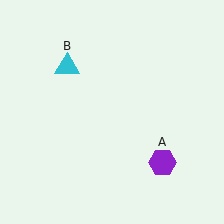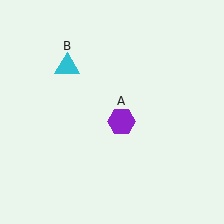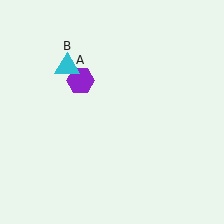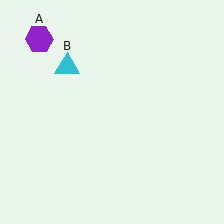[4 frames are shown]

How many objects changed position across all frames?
1 object changed position: purple hexagon (object A).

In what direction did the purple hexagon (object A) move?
The purple hexagon (object A) moved up and to the left.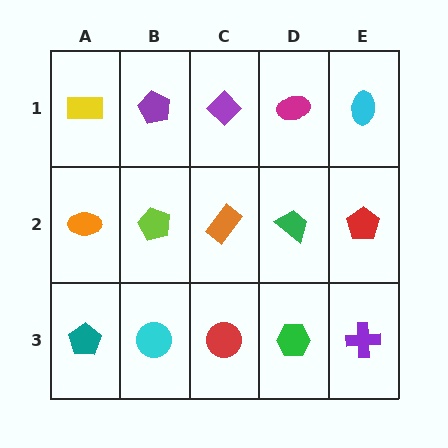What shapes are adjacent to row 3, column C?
An orange rectangle (row 2, column C), a cyan circle (row 3, column B), a green hexagon (row 3, column D).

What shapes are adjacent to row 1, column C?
An orange rectangle (row 2, column C), a purple pentagon (row 1, column B), a magenta ellipse (row 1, column D).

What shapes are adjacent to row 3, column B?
A lime pentagon (row 2, column B), a teal pentagon (row 3, column A), a red circle (row 3, column C).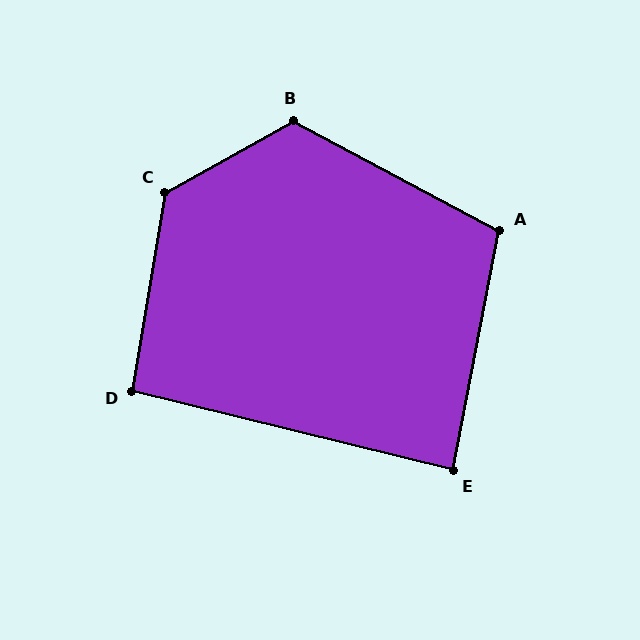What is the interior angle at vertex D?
Approximately 94 degrees (approximately right).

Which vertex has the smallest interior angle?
E, at approximately 87 degrees.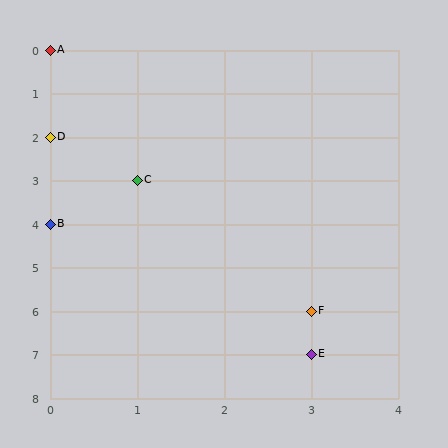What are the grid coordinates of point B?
Point B is at grid coordinates (0, 4).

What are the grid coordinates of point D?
Point D is at grid coordinates (0, 2).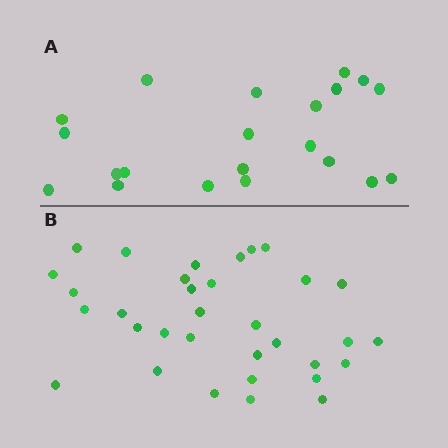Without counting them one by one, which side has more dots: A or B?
Region B (the bottom region) has more dots.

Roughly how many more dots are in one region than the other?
Region B has roughly 12 or so more dots than region A.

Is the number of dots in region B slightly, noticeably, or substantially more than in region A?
Region B has substantially more. The ratio is roughly 1.6 to 1.